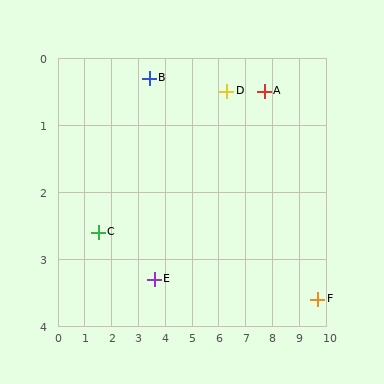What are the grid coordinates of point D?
Point D is at approximately (6.3, 0.5).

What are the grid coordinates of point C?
Point C is at approximately (1.5, 2.6).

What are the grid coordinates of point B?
Point B is at approximately (3.4, 0.3).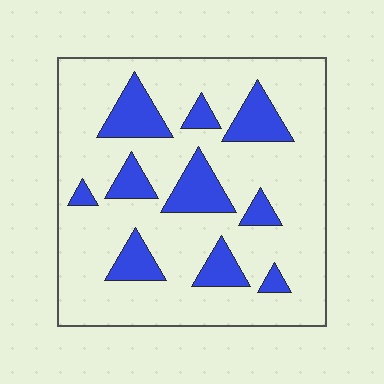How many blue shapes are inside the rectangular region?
10.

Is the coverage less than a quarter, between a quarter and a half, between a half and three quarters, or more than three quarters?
Less than a quarter.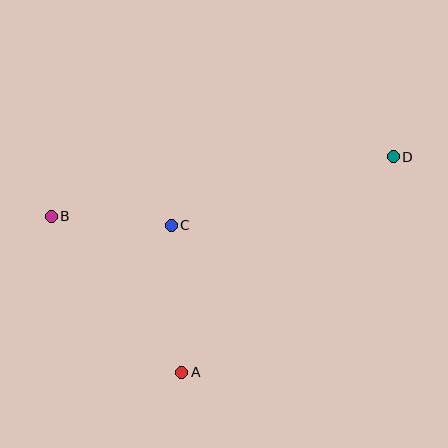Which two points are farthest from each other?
Points B and D are farthest from each other.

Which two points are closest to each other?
Points B and C are closest to each other.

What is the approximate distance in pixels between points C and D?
The distance between C and D is approximately 232 pixels.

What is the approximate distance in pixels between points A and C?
The distance between A and C is approximately 148 pixels.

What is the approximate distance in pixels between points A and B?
The distance between A and B is approximately 204 pixels.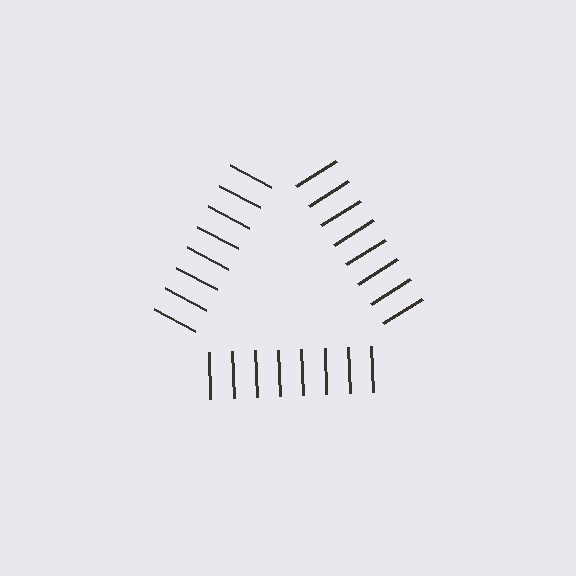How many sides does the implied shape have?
3 sides — the line-ends trace a triangle.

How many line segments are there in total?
24 — 8 along each of the 3 edges.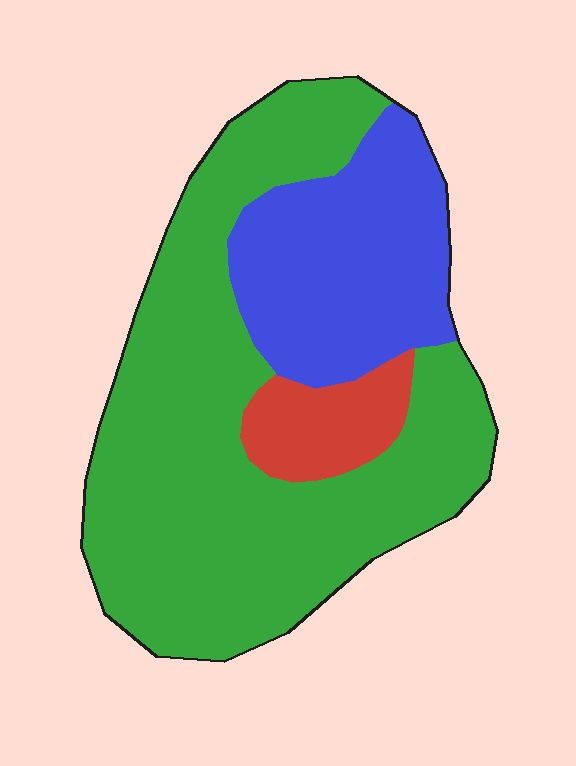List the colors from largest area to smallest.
From largest to smallest: green, blue, red.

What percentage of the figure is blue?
Blue covers about 25% of the figure.